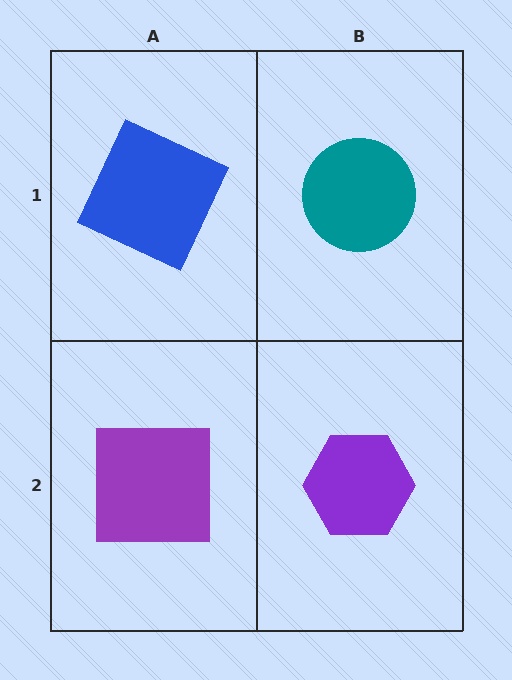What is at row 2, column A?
A purple square.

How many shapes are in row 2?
2 shapes.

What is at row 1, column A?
A blue square.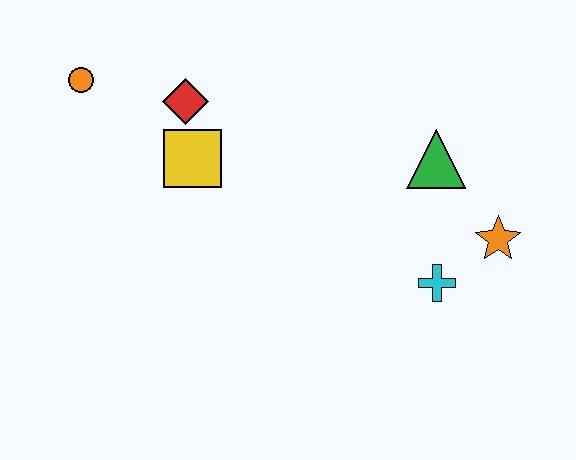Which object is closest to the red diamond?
The yellow square is closest to the red diamond.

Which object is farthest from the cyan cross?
The orange circle is farthest from the cyan cross.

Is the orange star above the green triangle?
No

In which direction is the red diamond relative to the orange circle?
The red diamond is to the right of the orange circle.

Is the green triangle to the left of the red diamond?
No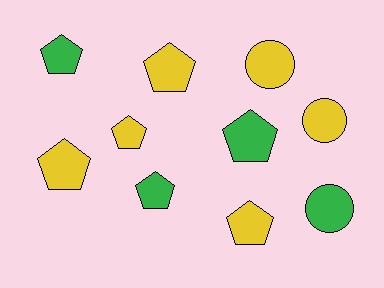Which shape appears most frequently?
Pentagon, with 7 objects.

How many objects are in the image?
There are 10 objects.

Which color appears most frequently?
Yellow, with 6 objects.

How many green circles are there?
There is 1 green circle.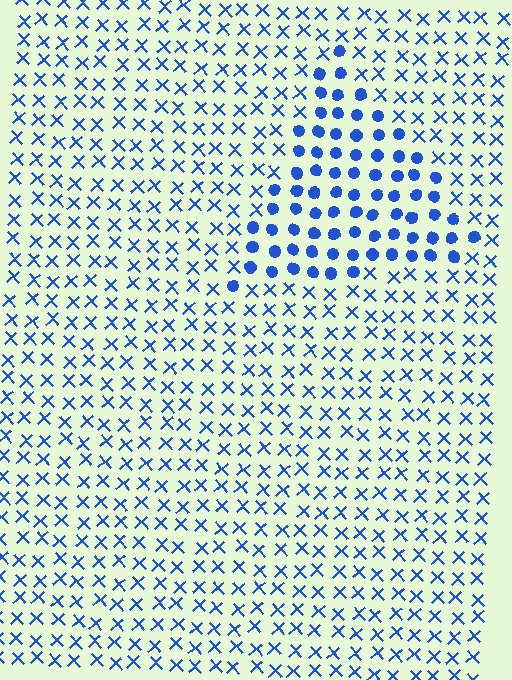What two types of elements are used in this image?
The image uses circles inside the triangle region and X marks outside it.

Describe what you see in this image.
The image is filled with small blue elements arranged in a uniform grid. A triangle-shaped region contains circles, while the surrounding area contains X marks. The boundary is defined purely by the change in element shape.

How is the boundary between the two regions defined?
The boundary is defined by a change in element shape: circles inside vs. X marks outside. All elements share the same color and spacing.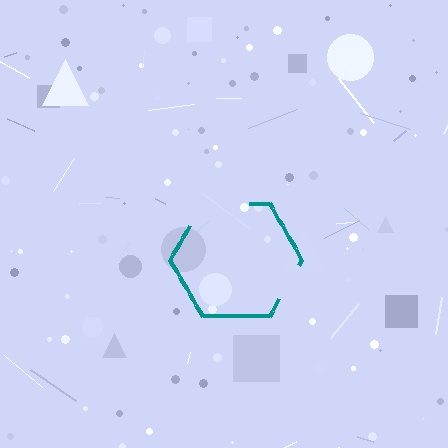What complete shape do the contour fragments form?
The contour fragments form a hexagon.